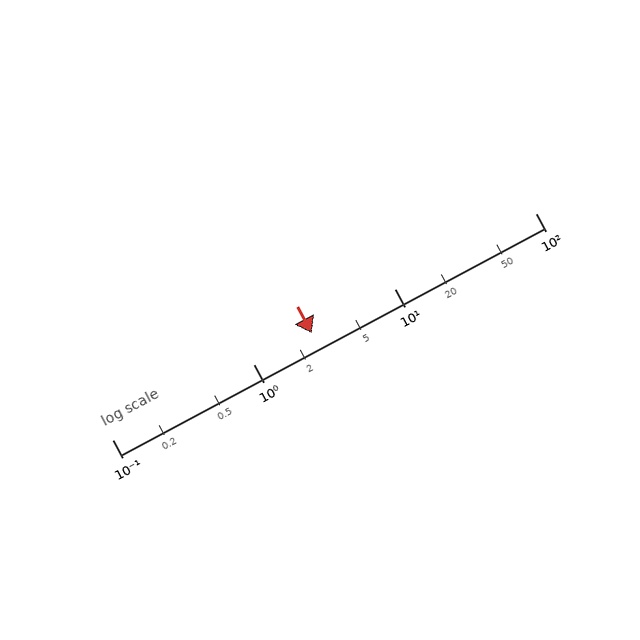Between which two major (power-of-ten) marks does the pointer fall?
The pointer is between 1 and 10.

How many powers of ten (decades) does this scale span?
The scale spans 3 decades, from 0.1 to 100.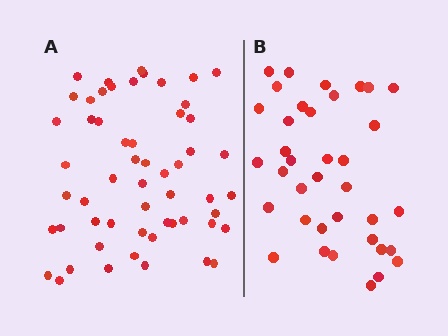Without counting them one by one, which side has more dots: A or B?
Region A (the left region) has more dots.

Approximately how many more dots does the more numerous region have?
Region A has approximately 20 more dots than region B.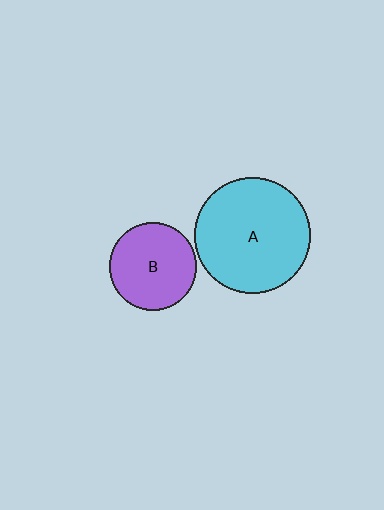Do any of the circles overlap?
No, none of the circles overlap.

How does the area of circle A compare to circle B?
Approximately 1.7 times.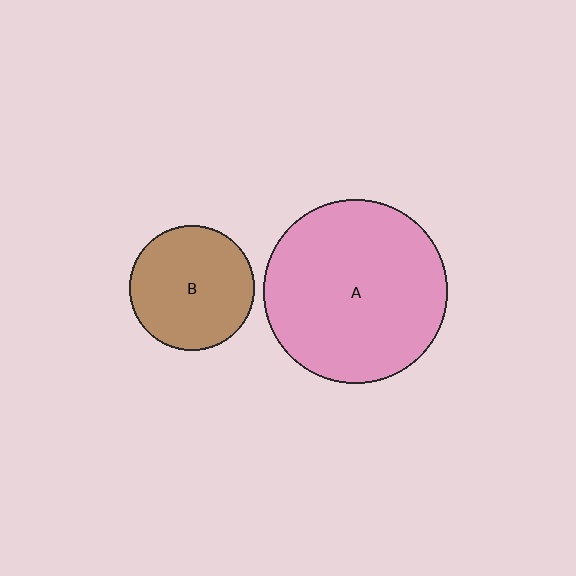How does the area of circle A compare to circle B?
Approximately 2.2 times.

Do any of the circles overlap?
No, none of the circles overlap.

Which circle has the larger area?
Circle A (pink).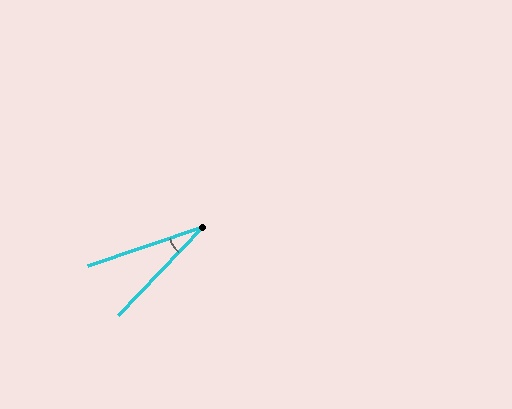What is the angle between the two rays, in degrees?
Approximately 28 degrees.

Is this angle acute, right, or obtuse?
It is acute.